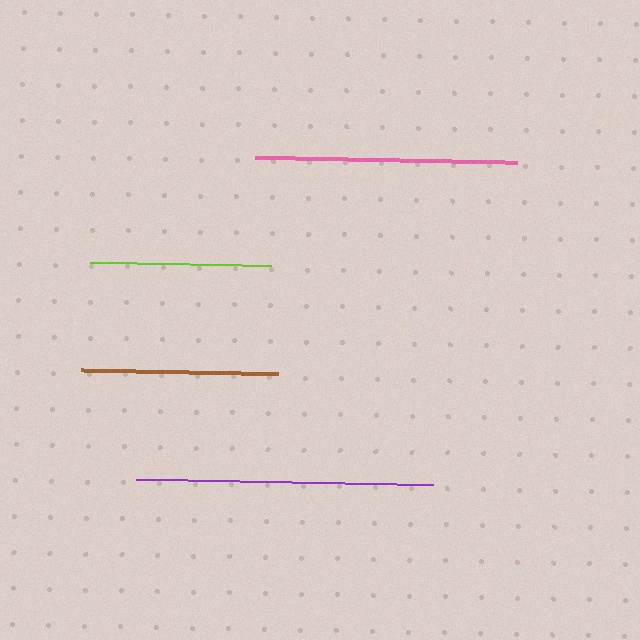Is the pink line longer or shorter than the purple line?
The purple line is longer than the pink line.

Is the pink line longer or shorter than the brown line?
The pink line is longer than the brown line.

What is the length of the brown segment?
The brown segment is approximately 197 pixels long.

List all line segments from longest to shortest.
From longest to shortest: purple, pink, brown, lime.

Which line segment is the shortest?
The lime line is the shortest at approximately 180 pixels.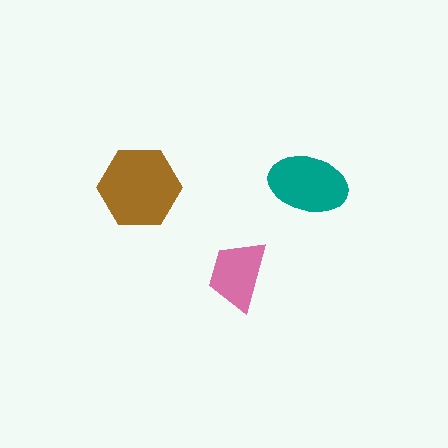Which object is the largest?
The brown hexagon.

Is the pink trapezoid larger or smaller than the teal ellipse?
Smaller.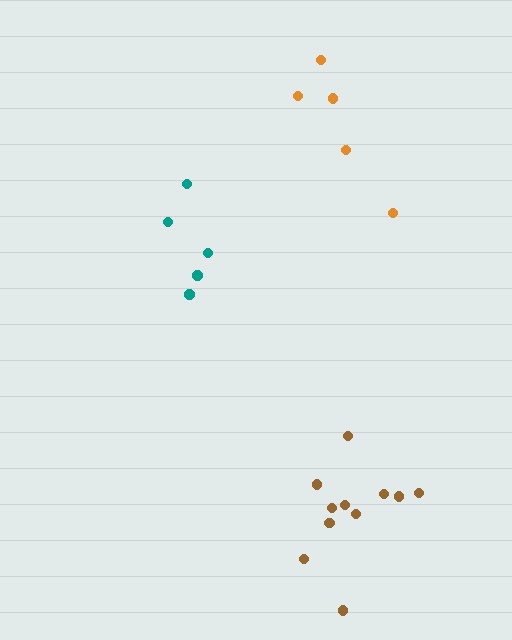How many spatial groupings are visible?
There are 3 spatial groupings.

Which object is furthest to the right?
The brown cluster is rightmost.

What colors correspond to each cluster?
The clusters are colored: teal, orange, brown.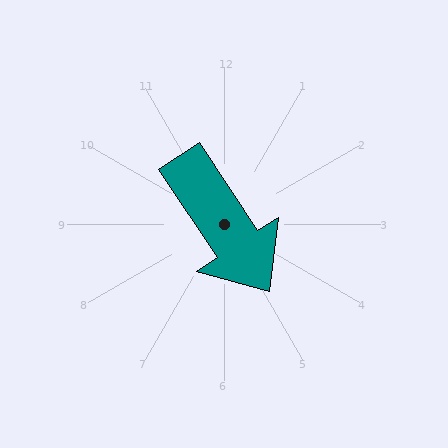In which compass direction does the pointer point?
Southeast.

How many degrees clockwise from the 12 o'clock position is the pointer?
Approximately 146 degrees.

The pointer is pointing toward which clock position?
Roughly 5 o'clock.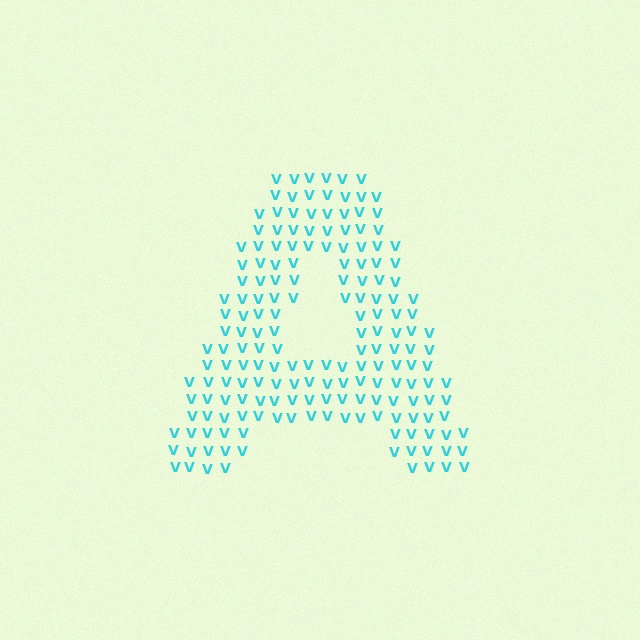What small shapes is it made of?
It is made of small letter V's.